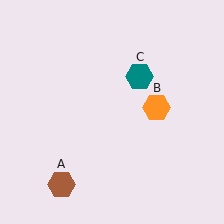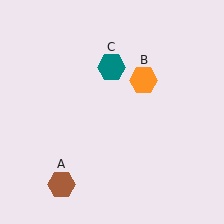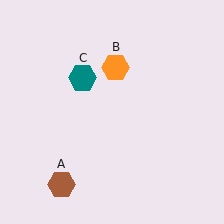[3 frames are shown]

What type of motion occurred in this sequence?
The orange hexagon (object B), teal hexagon (object C) rotated counterclockwise around the center of the scene.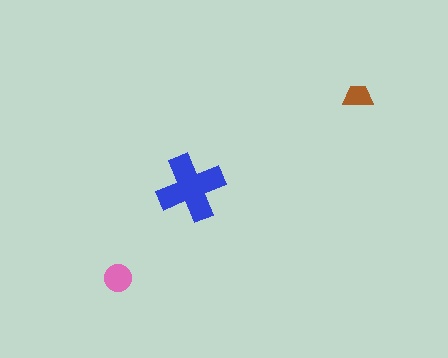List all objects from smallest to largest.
The brown trapezoid, the pink circle, the blue cross.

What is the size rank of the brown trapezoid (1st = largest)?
3rd.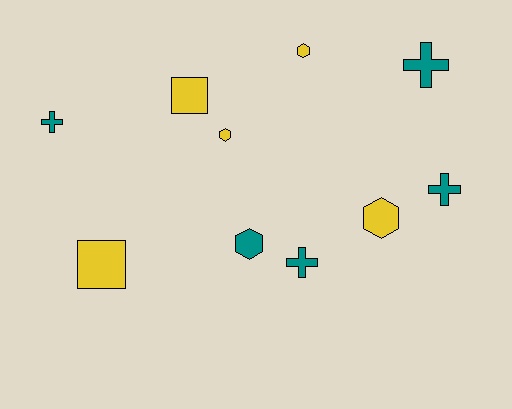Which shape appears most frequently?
Hexagon, with 4 objects.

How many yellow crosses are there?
There are no yellow crosses.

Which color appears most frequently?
Teal, with 5 objects.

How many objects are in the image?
There are 10 objects.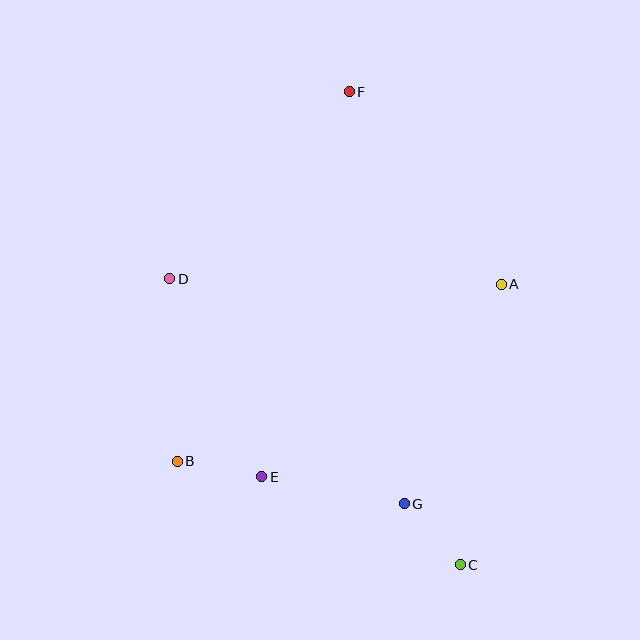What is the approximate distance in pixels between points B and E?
The distance between B and E is approximately 86 pixels.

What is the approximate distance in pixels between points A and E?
The distance between A and E is approximately 307 pixels.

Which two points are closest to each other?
Points C and G are closest to each other.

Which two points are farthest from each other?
Points C and F are farthest from each other.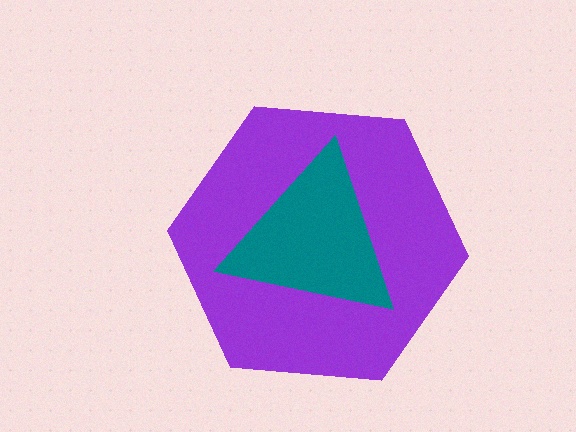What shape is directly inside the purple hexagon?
The teal triangle.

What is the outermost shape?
The purple hexagon.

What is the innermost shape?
The teal triangle.